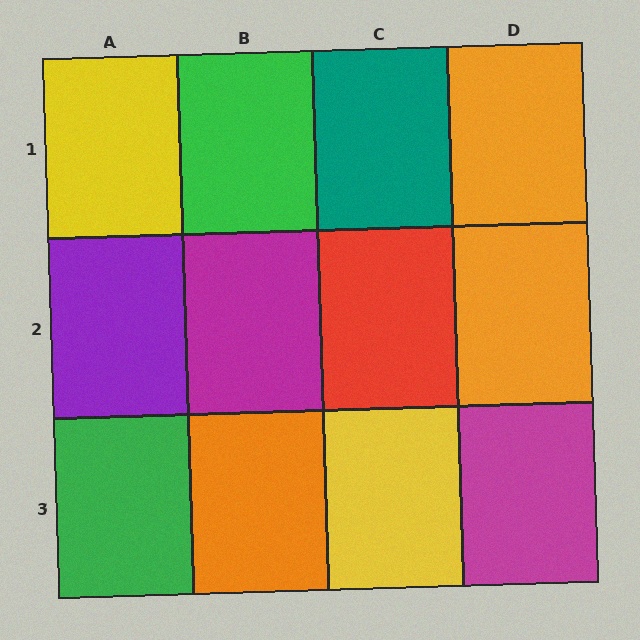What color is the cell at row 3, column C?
Yellow.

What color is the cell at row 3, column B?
Orange.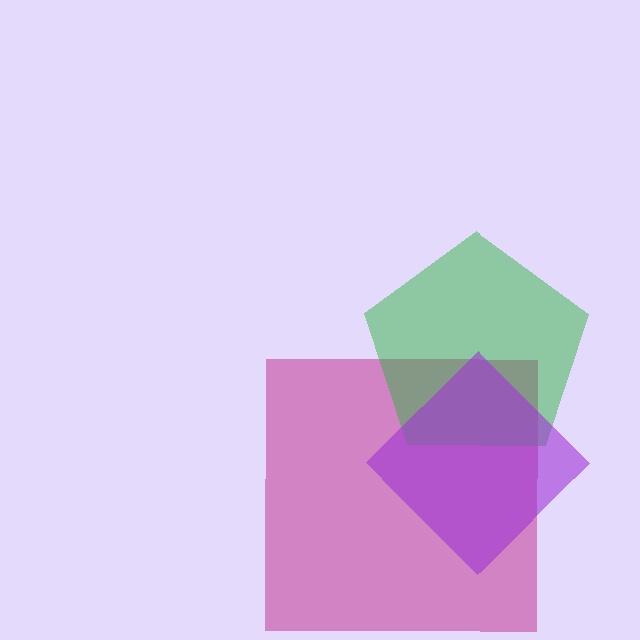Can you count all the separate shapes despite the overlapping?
Yes, there are 3 separate shapes.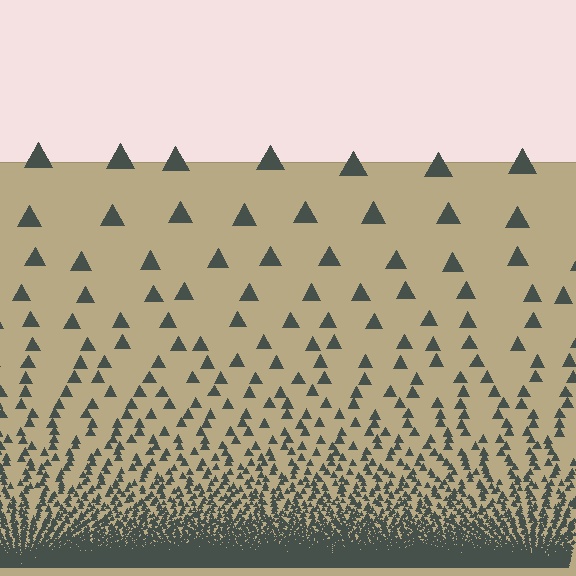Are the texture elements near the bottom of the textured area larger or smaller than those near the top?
Smaller. The gradient is inverted — elements near the bottom are smaller and denser.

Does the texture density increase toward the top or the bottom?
Density increases toward the bottom.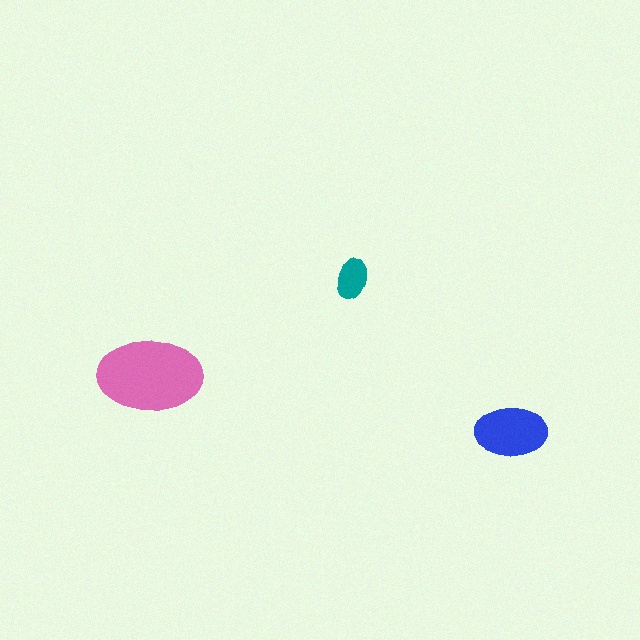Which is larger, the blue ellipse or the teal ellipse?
The blue one.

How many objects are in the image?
There are 3 objects in the image.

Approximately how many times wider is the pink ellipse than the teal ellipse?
About 2.5 times wider.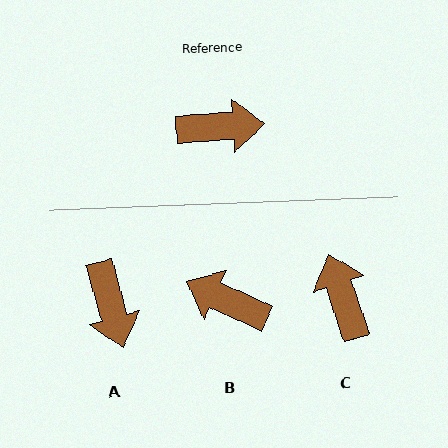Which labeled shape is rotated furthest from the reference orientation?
B, about 152 degrees away.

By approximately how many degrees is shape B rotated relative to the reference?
Approximately 152 degrees counter-clockwise.